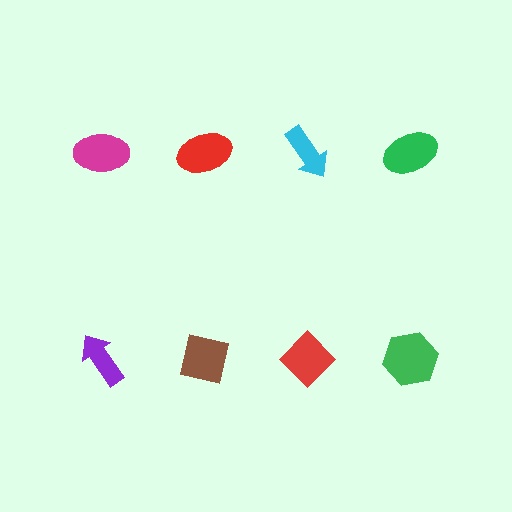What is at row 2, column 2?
A brown square.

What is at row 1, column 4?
A green ellipse.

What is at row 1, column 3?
A cyan arrow.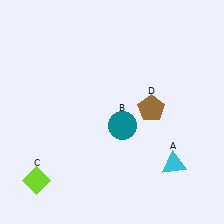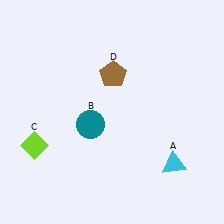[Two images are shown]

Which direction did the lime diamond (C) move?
The lime diamond (C) moved up.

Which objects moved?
The objects that moved are: the teal circle (B), the lime diamond (C), the brown pentagon (D).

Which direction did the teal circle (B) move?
The teal circle (B) moved left.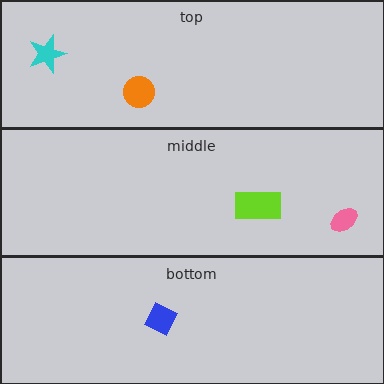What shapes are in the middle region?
The pink ellipse, the lime rectangle.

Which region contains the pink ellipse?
The middle region.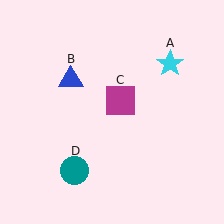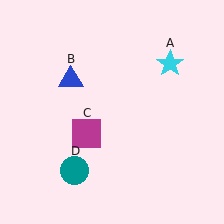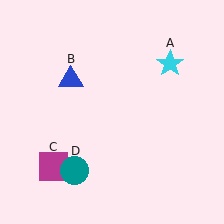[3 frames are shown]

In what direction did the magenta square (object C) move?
The magenta square (object C) moved down and to the left.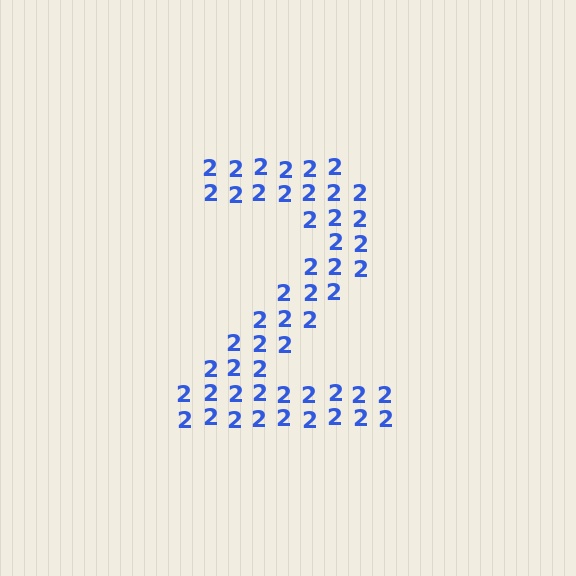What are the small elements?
The small elements are digit 2's.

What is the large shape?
The large shape is the digit 2.